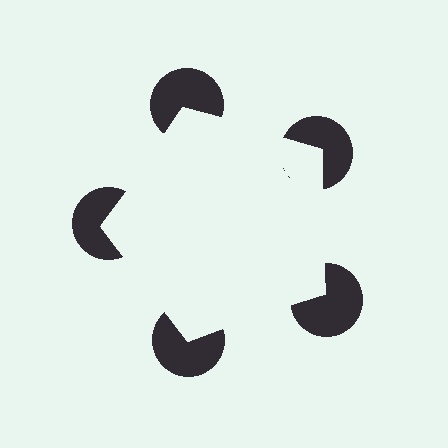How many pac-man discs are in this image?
There are 5 — one at each vertex of the illusory pentagon.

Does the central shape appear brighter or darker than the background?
It typically appears slightly brighter than the background, even though no actual brightness change is drawn.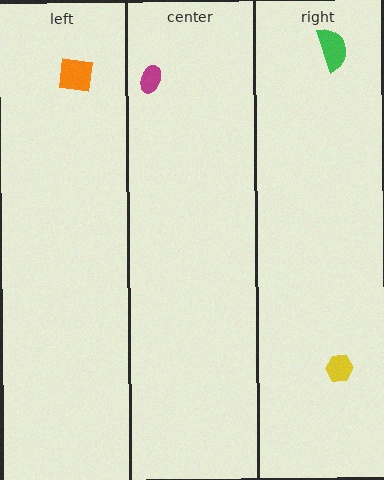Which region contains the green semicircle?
The right region.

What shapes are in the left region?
The orange square.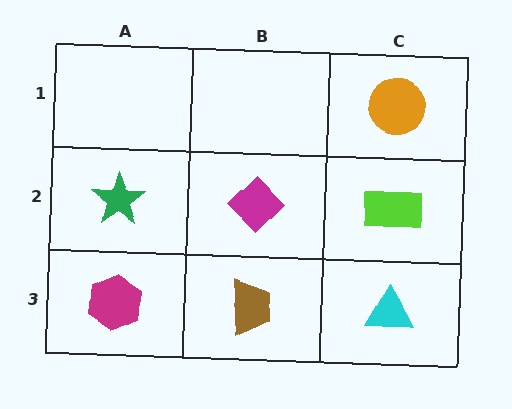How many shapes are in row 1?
1 shape.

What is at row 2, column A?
A green star.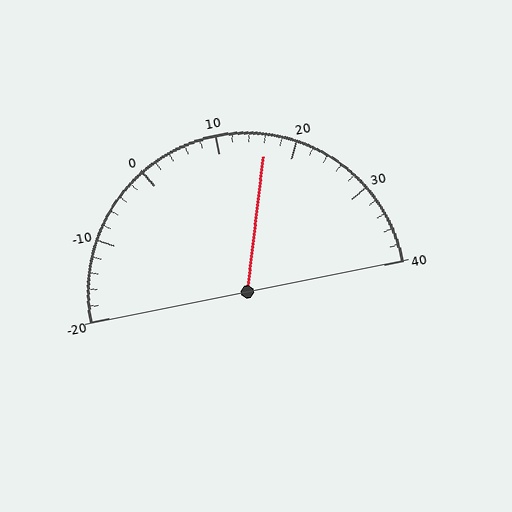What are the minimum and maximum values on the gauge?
The gauge ranges from -20 to 40.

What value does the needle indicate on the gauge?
The needle indicates approximately 16.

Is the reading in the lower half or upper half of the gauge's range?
The reading is in the upper half of the range (-20 to 40).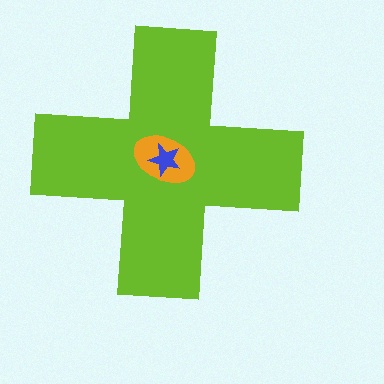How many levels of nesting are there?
3.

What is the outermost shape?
The lime cross.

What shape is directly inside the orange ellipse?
The blue star.